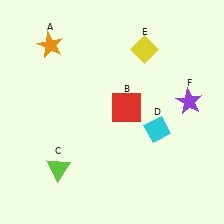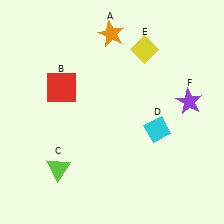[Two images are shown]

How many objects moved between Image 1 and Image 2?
2 objects moved between the two images.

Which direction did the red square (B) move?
The red square (B) moved left.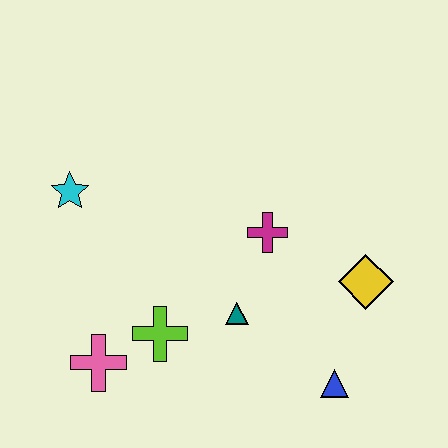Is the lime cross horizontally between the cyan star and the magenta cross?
Yes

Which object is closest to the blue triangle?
The yellow diamond is closest to the blue triangle.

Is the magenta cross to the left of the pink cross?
No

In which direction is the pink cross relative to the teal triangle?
The pink cross is to the left of the teal triangle.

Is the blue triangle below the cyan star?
Yes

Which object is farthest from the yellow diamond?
The cyan star is farthest from the yellow diamond.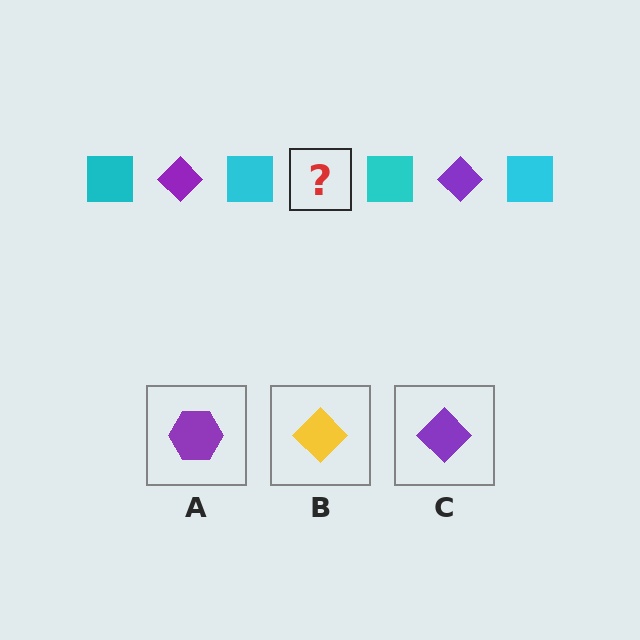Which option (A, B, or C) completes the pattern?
C.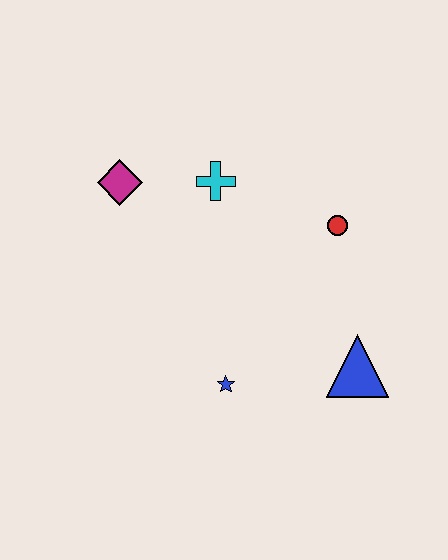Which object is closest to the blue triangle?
The blue star is closest to the blue triangle.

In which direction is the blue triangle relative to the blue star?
The blue triangle is to the right of the blue star.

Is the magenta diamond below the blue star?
No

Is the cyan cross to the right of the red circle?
No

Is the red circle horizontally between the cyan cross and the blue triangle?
Yes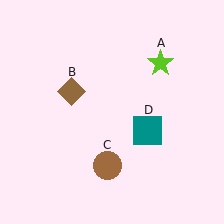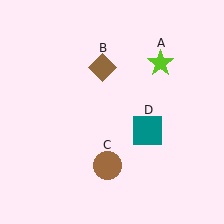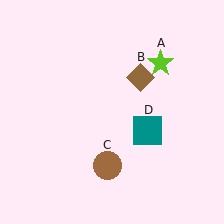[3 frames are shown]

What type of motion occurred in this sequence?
The brown diamond (object B) rotated clockwise around the center of the scene.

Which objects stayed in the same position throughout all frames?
Lime star (object A) and brown circle (object C) and teal square (object D) remained stationary.